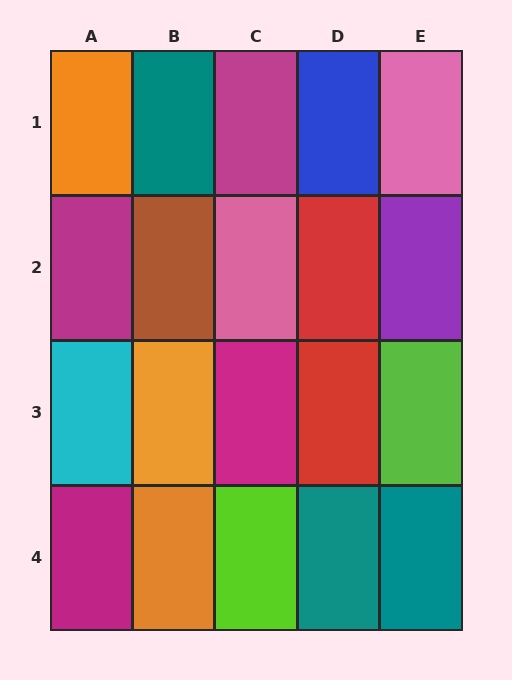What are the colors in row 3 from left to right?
Cyan, orange, magenta, red, lime.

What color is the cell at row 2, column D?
Red.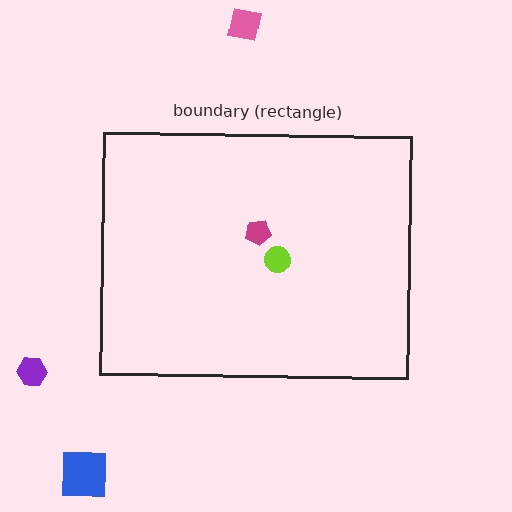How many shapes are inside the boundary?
2 inside, 3 outside.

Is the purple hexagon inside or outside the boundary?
Outside.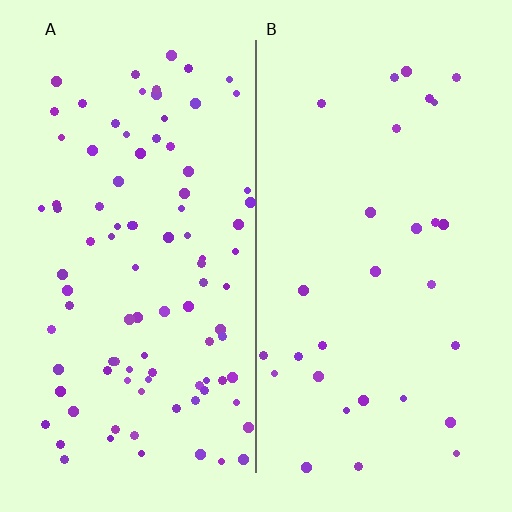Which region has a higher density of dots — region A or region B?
A (the left).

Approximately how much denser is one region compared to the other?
Approximately 3.2× — region A over region B.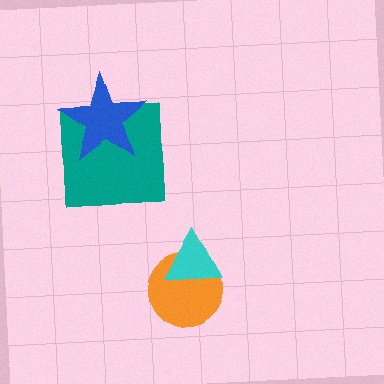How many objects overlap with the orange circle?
1 object overlaps with the orange circle.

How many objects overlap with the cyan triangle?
1 object overlaps with the cyan triangle.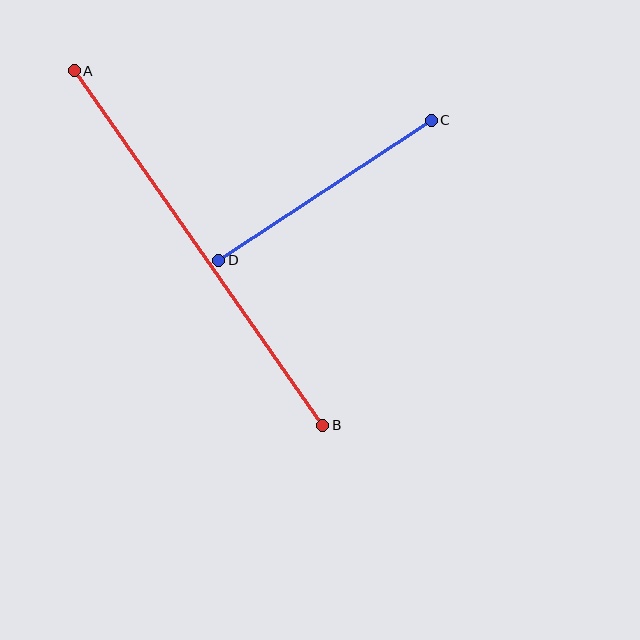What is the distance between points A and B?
The distance is approximately 433 pixels.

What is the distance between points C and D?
The distance is approximately 254 pixels.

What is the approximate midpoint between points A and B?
The midpoint is at approximately (199, 248) pixels.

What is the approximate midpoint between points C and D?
The midpoint is at approximately (325, 190) pixels.